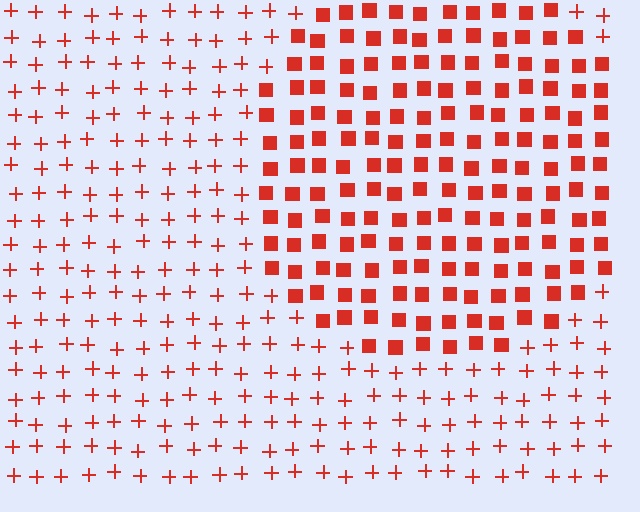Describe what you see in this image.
The image is filled with small red elements arranged in a uniform grid. A circle-shaped region contains squares, while the surrounding area contains plus signs. The boundary is defined purely by the change in element shape.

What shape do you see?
I see a circle.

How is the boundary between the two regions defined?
The boundary is defined by a change in element shape: squares inside vs. plus signs outside. All elements share the same color and spacing.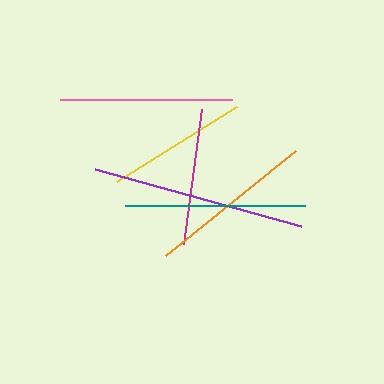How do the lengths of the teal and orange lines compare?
The teal and orange lines are approximately the same length.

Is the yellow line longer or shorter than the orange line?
The orange line is longer than the yellow line.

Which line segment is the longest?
The purple line is the longest at approximately 213 pixels.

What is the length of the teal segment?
The teal segment is approximately 181 pixels long.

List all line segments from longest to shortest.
From longest to shortest: purple, teal, pink, orange, yellow, magenta.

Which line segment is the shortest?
The magenta line is the shortest at approximately 136 pixels.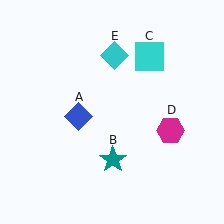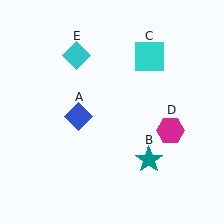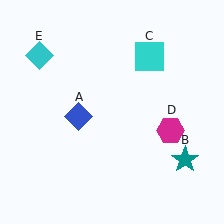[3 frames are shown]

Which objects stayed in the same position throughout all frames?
Blue diamond (object A) and cyan square (object C) and magenta hexagon (object D) remained stationary.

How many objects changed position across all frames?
2 objects changed position: teal star (object B), cyan diamond (object E).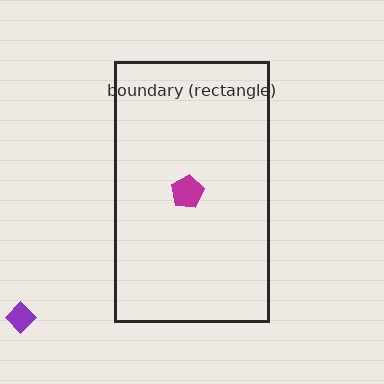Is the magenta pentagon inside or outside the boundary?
Inside.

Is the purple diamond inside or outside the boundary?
Outside.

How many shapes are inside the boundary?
1 inside, 1 outside.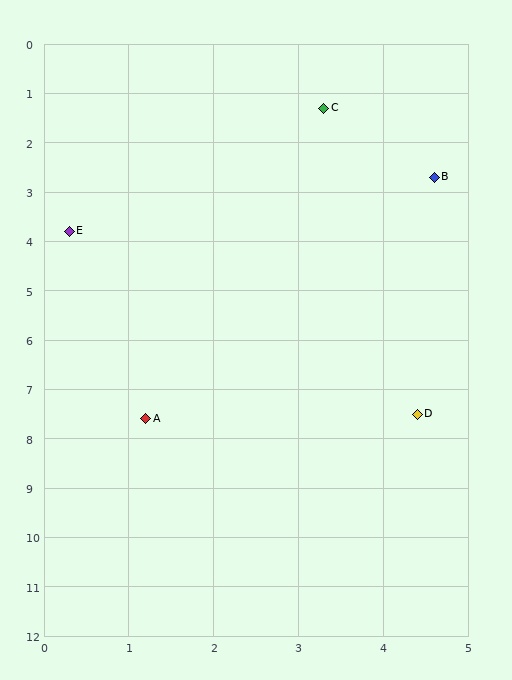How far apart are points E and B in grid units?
Points E and B are about 4.4 grid units apart.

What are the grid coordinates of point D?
Point D is at approximately (4.4, 7.5).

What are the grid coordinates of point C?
Point C is at approximately (3.3, 1.3).